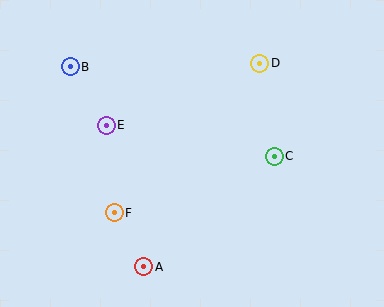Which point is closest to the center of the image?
Point C at (274, 156) is closest to the center.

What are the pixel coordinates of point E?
Point E is at (106, 125).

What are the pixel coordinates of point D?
Point D is at (260, 63).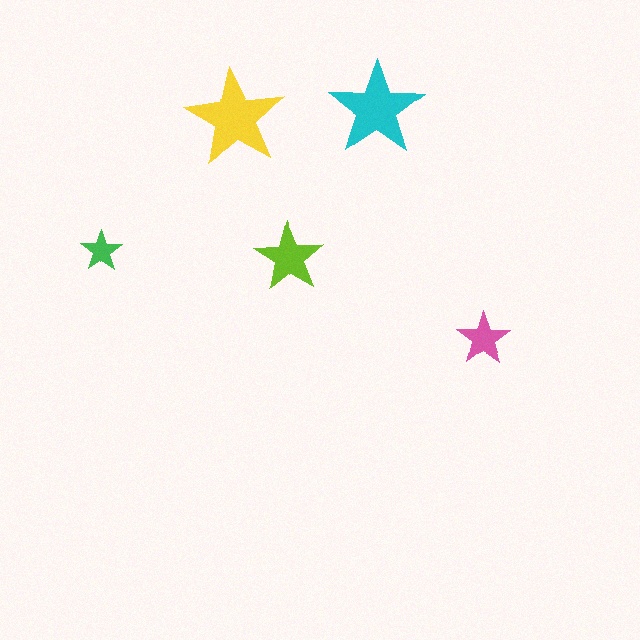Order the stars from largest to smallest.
the yellow one, the cyan one, the lime one, the pink one, the green one.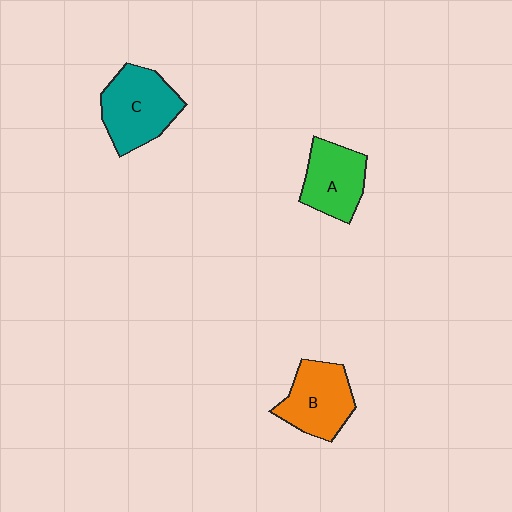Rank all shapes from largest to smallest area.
From largest to smallest: C (teal), B (orange), A (green).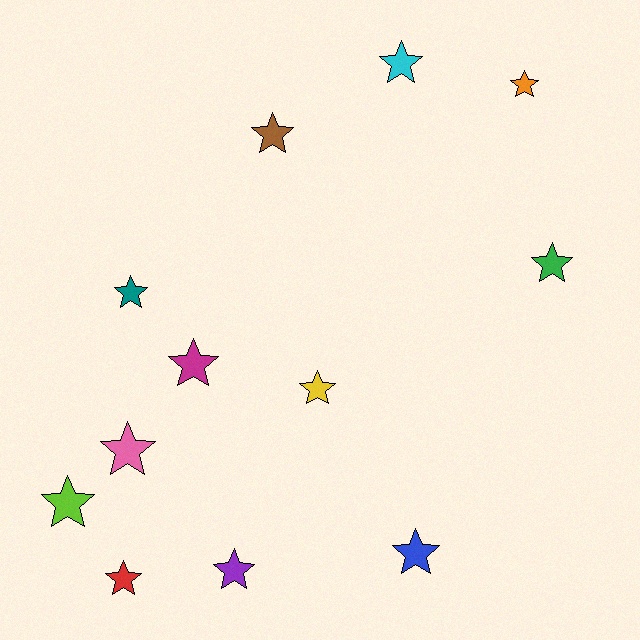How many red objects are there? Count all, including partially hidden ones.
There is 1 red object.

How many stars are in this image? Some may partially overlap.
There are 12 stars.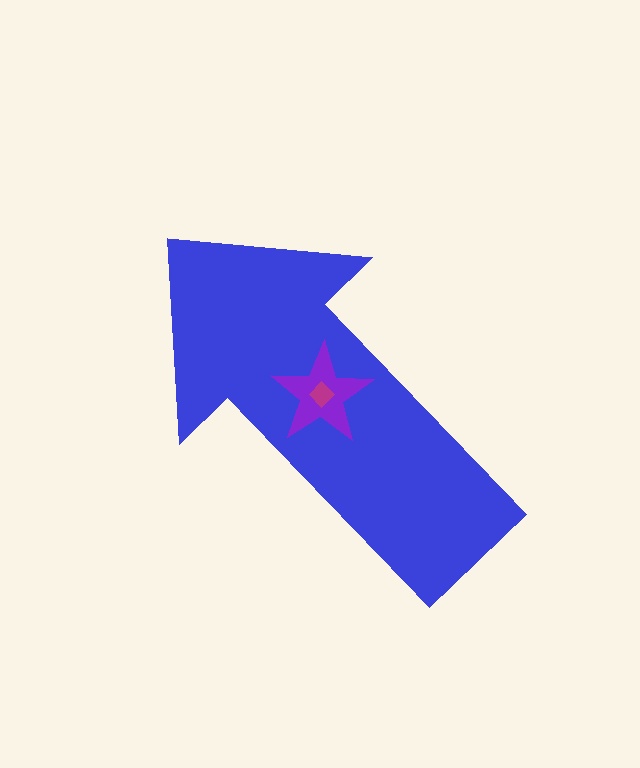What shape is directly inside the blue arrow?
The purple star.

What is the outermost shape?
The blue arrow.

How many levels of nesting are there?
3.